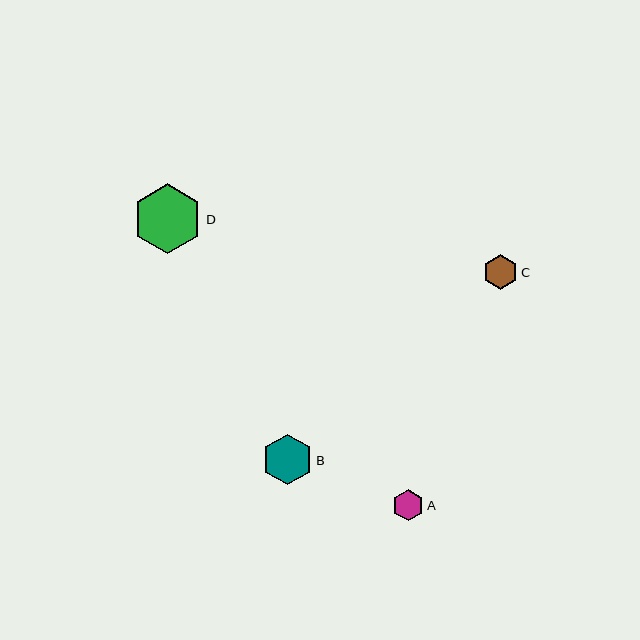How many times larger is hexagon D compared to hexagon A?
Hexagon D is approximately 2.3 times the size of hexagon A.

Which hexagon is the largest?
Hexagon D is the largest with a size of approximately 70 pixels.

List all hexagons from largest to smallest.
From largest to smallest: D, B, C, A.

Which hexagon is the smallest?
Hexagon A is the smallest with a size of approximately 31 pixels.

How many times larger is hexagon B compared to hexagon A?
Hexagon B is approximately 1.6 times the size of hexagon A.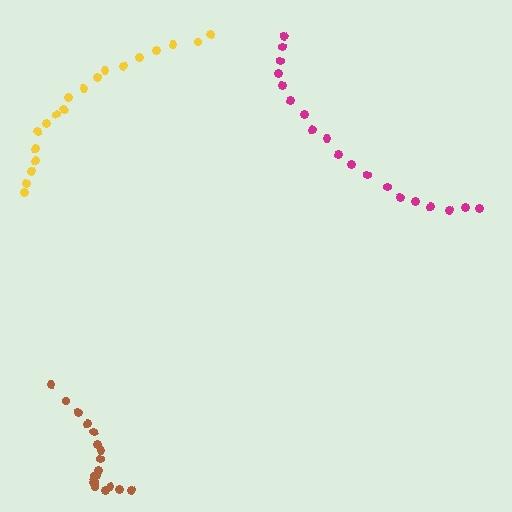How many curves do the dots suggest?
There are 3 distinct paths.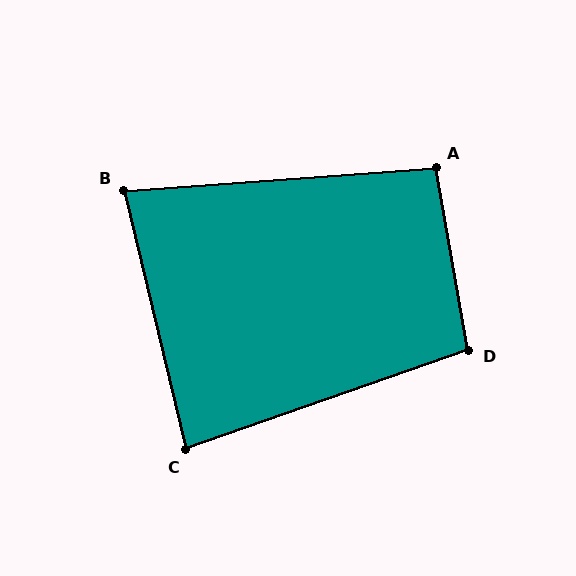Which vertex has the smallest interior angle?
B, at approximately 81 degrees.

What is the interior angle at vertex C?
Approximately 84 degrees (acute).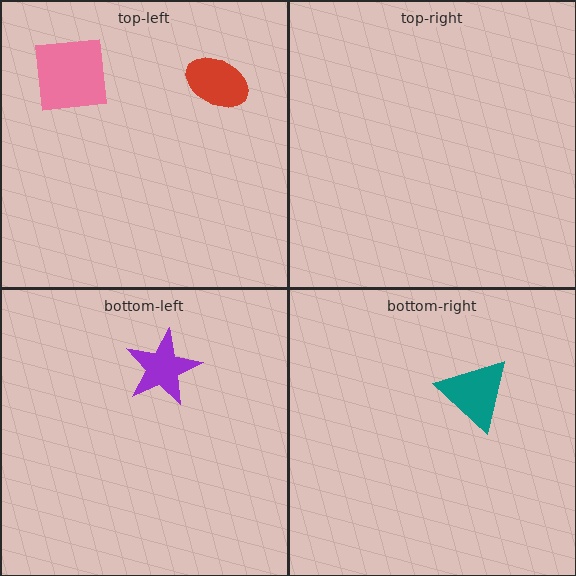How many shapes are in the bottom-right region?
1.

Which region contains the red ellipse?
The top-left region.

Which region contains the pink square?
The top-left region.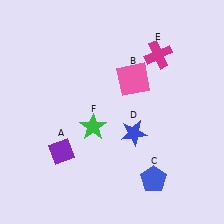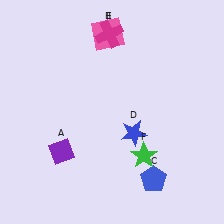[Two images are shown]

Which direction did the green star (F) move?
The green star (F) moved right.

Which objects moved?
The objects that moved are: the pink square (B), the magenta cross (E), the green star (F).